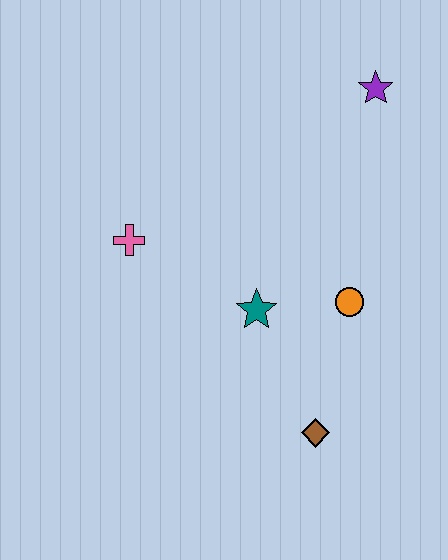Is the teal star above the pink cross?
No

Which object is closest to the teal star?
The orange circle is closest to the teal star.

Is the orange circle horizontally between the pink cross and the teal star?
No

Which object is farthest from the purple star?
The brown diamond is farthest from the purple star.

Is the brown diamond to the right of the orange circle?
No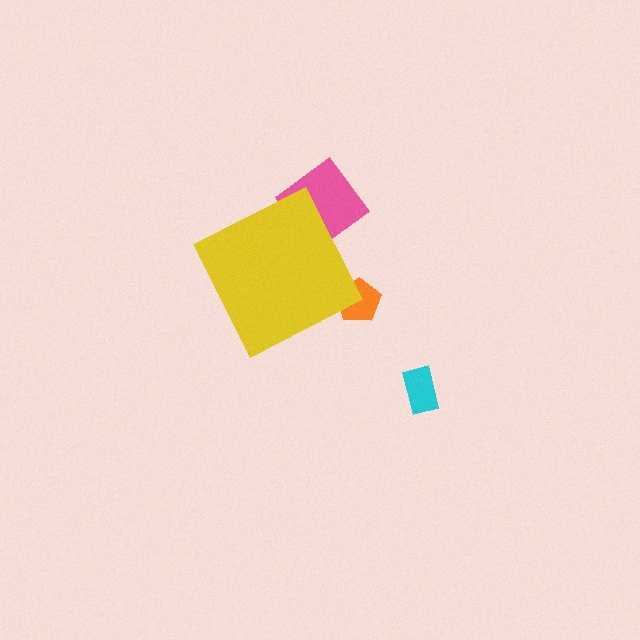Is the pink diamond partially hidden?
Yes, the pink diamond is partially hidden behind the yellow diamond.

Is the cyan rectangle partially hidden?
No, the cyan rectangle is fully visible.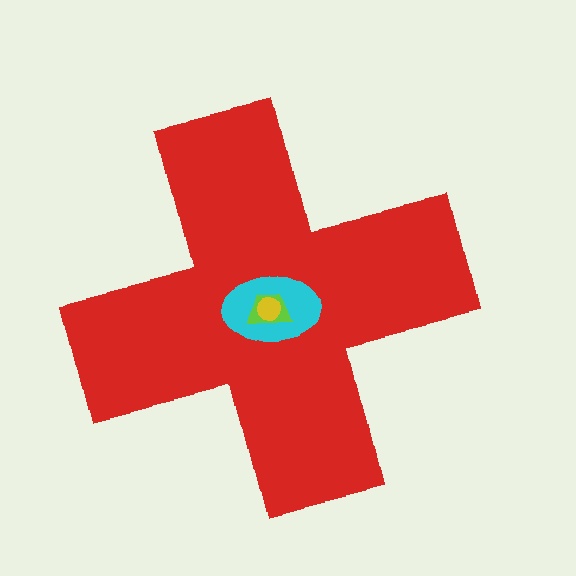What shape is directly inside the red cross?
The cyan ellipse.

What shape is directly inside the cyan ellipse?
The lime trapezoid.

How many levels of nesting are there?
4.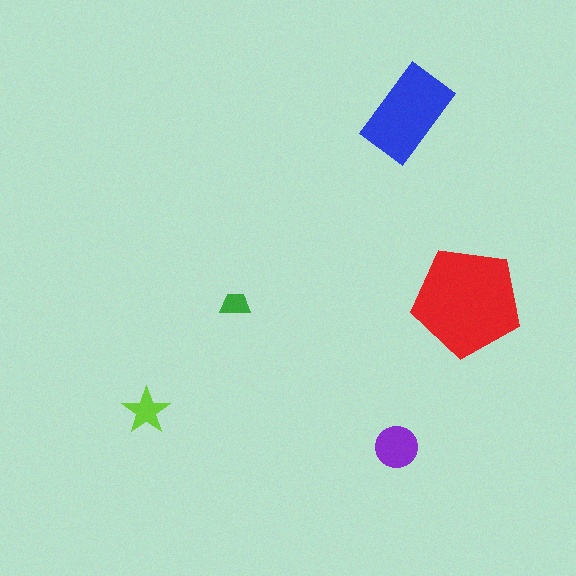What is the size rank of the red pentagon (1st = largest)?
1st.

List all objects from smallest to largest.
The green trapezoid, the lime star, the purple circle, the blue rectangle, the red pentagon.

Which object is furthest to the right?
The red pentagon is rightmost.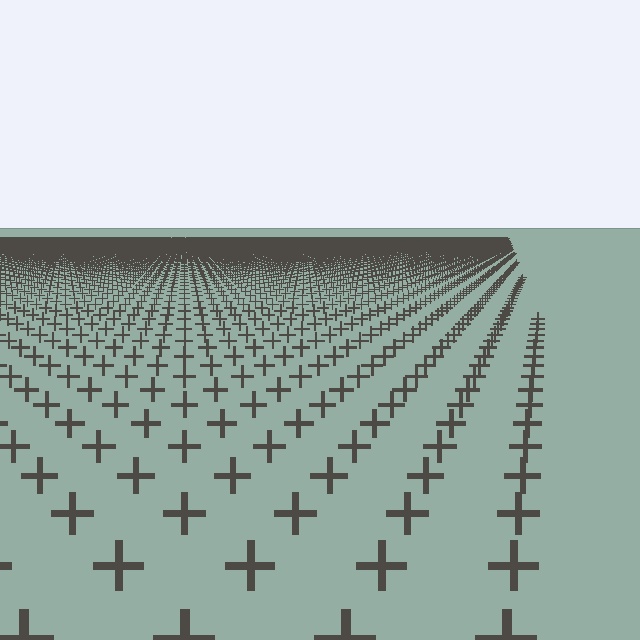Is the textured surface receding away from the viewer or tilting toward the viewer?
The surface is receding away from the viewer. Texture elements get smaller and denser toward the top.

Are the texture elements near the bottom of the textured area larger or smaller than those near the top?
Larger. Near the bottom, elements are closer to the viewer and appear at a bigger on-screen size.